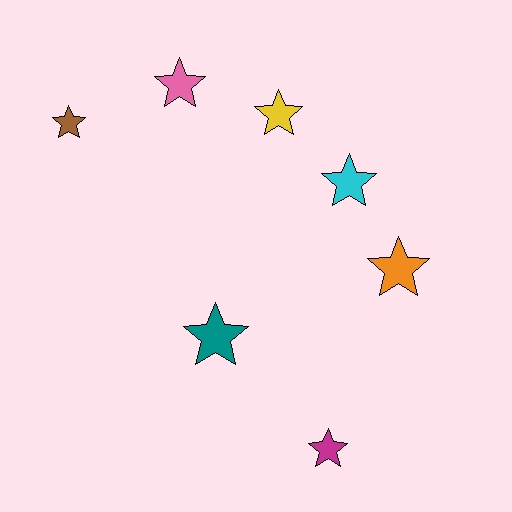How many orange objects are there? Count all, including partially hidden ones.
There is 1 orange object.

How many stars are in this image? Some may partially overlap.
There are 7 stars.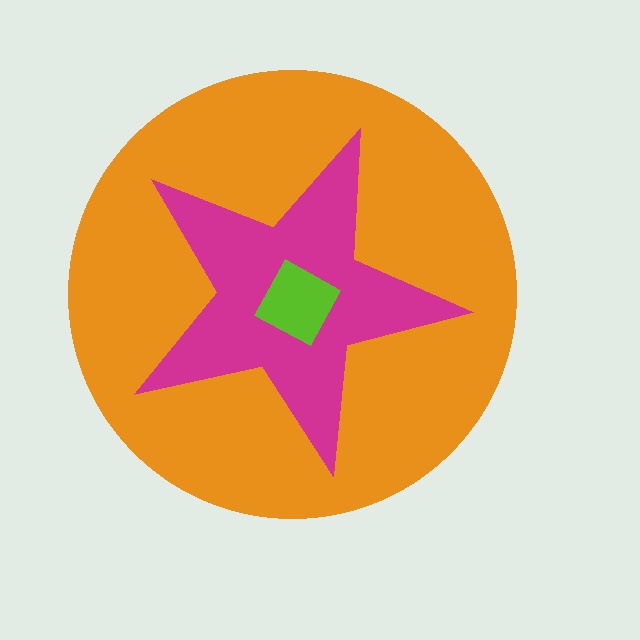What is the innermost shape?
The lime diamond.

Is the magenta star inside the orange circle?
Yes.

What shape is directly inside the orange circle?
The magenta star.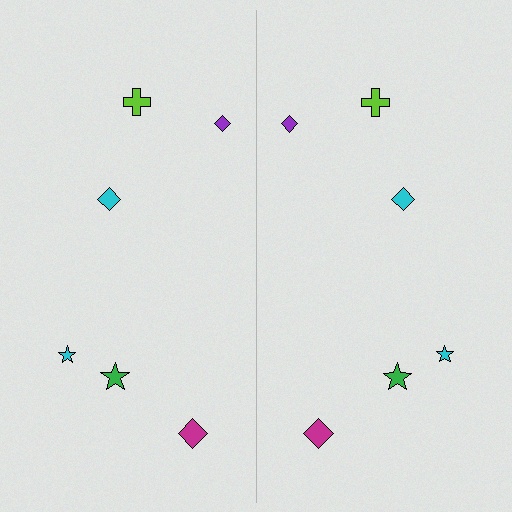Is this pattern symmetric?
Yes, this pattern has bilateral (reflection) symmetry.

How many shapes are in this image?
There are 12 shapes in this image.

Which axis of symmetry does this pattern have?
The pattern has a vertical axis of symmetry running through the center of the image.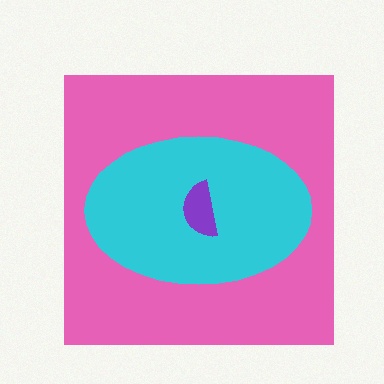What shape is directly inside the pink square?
The cyan ellipse.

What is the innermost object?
The purple semicircle.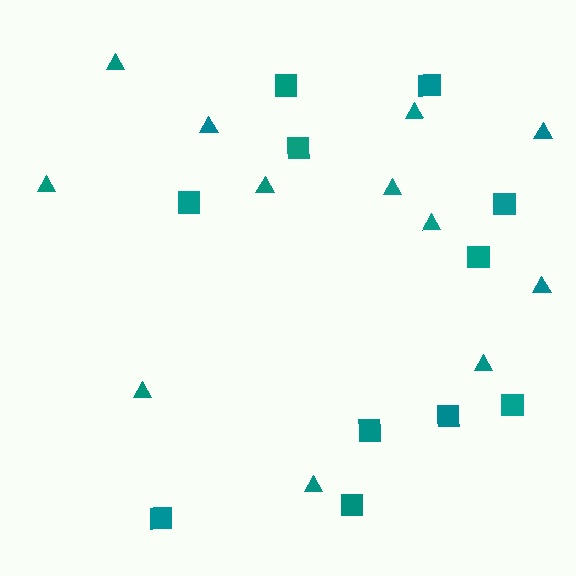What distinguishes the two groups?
There are 2 groups: one group of squares (11) and one group of triangles (12).